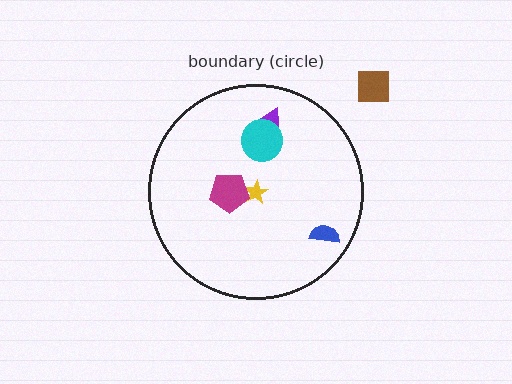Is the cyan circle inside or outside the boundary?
Inside.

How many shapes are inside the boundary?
5 inside, 1 outside.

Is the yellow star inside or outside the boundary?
Inside.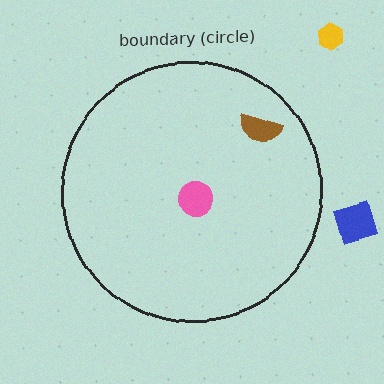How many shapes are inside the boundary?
2 inside, 2 outside.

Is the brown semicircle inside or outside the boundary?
Inside.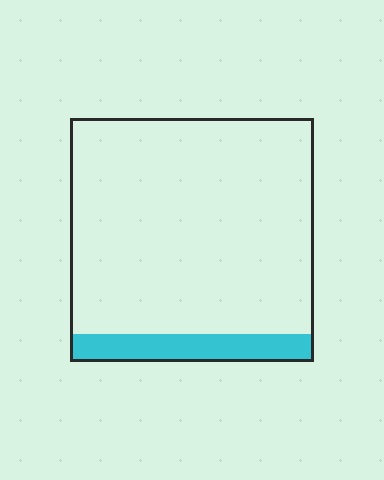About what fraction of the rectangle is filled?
About one eighth (1/8).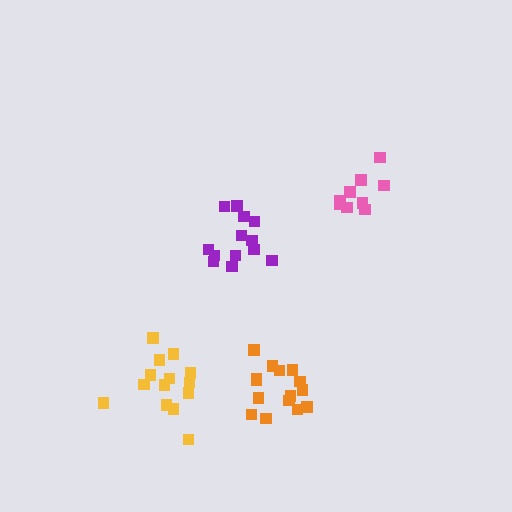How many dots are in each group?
Group 1: 9 dots, Group 2: 13 dots, Group 3: 14 dots, Group 4: 15 dots (51 total).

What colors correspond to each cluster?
The clusters are colored: pink, purple, yellow, orange.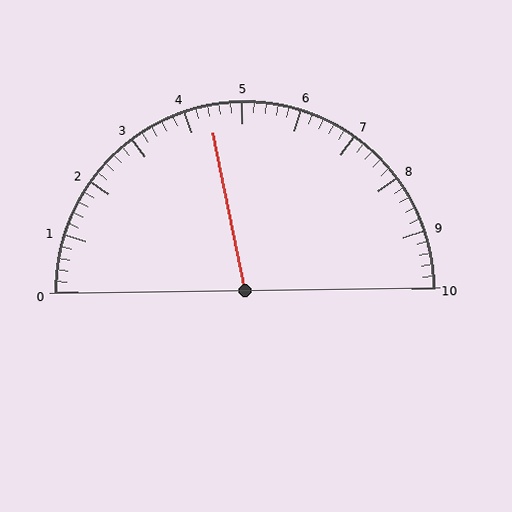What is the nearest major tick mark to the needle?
The nearest major tick mark is 4.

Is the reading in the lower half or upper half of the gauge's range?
The reading is in the lower half of the range (0 to 10).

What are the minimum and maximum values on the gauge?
The gauge ranges from 0 to 10.